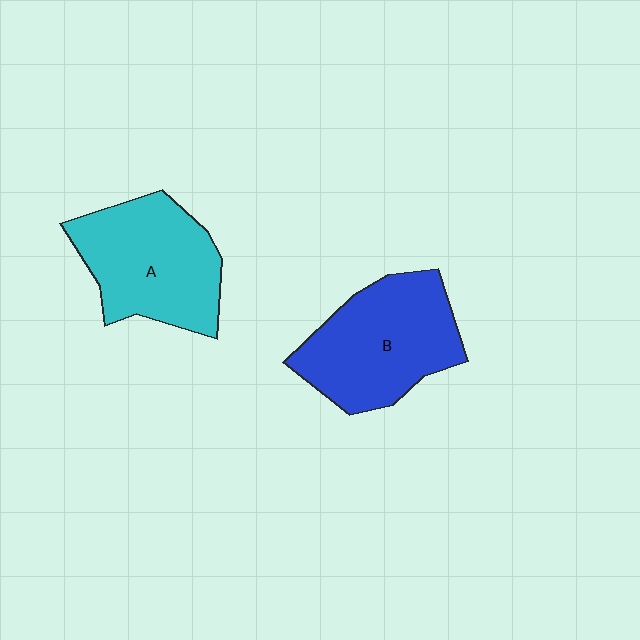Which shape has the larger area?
Shape B (blue).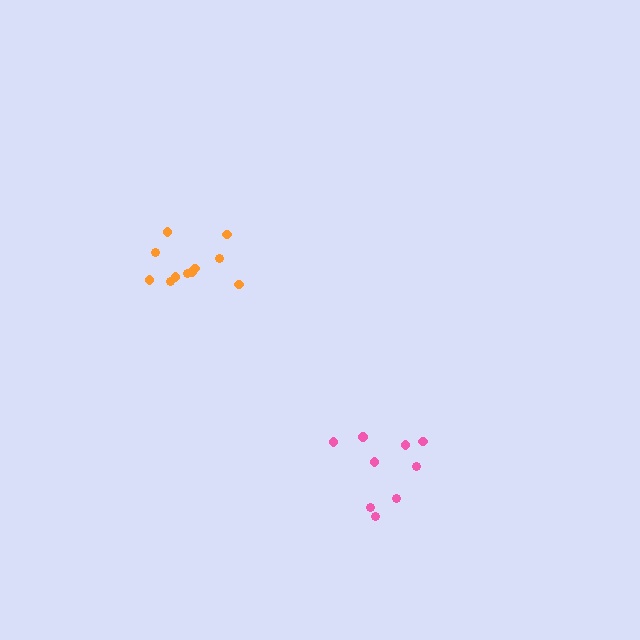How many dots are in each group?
Group 1: 11 dots, Group 2: 9 dots (20 total).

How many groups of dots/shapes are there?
There are 2 groups.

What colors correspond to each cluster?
The clusters are colored: orange, pink.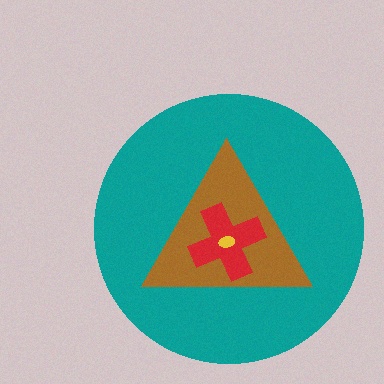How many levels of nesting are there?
4.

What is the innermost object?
The yellow ellipse.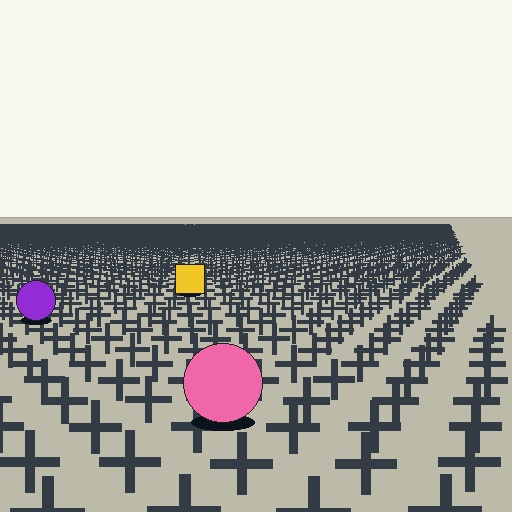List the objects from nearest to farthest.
From nearest to farthest: the pink circle, the purple circle, the yellow square.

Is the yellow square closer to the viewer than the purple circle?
No. The purple circle is closer — you can tell from the texture gradient: the ground texture is coarser near it.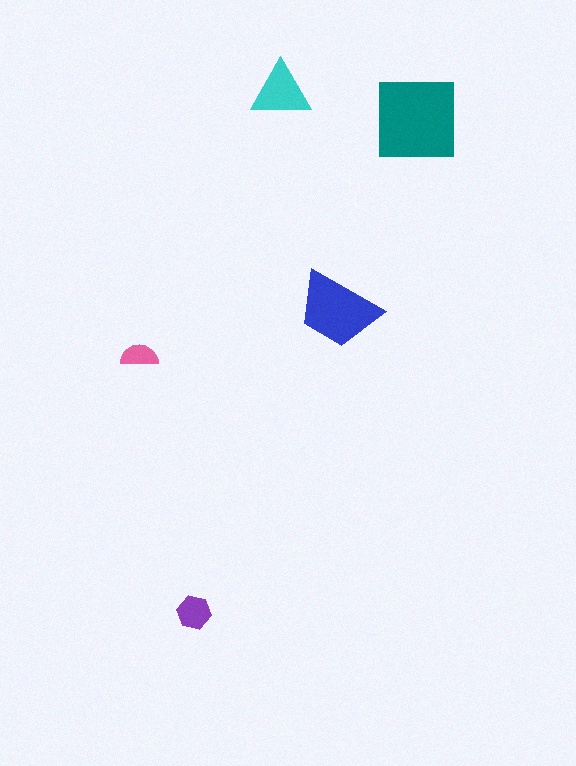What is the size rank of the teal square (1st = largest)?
1st.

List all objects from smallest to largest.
The pink semicircle, the purple hexagon, the cyan triangle, the blue trapezoid, the teal square.